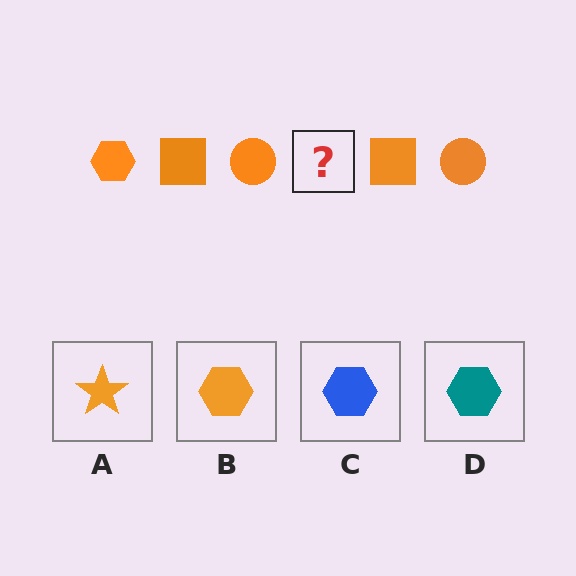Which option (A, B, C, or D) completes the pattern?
B.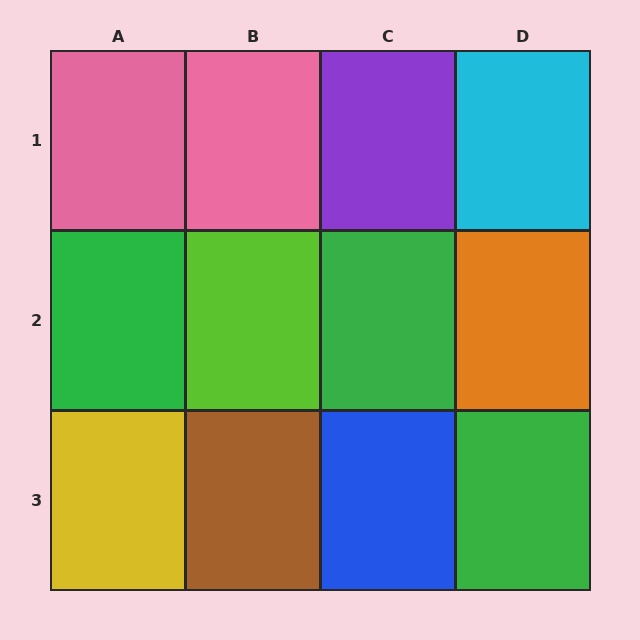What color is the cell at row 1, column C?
Purple.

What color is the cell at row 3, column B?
Brown.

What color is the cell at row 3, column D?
Green.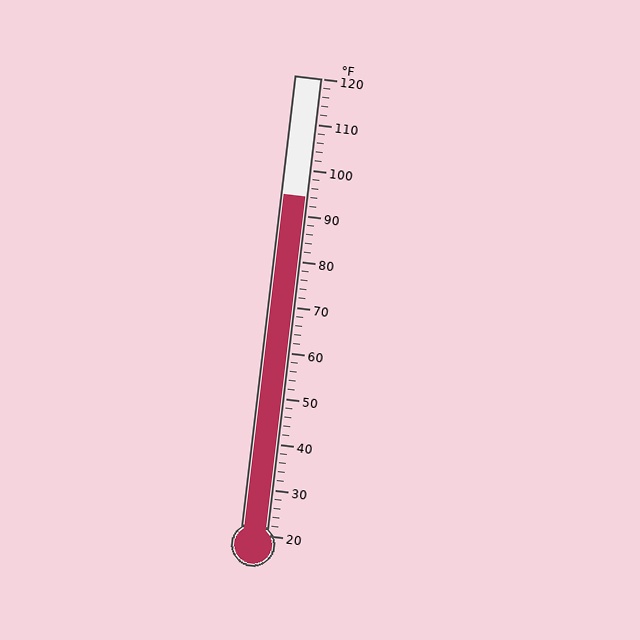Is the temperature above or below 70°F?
The temperature is above 70°F.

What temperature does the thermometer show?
The thermometer shows approximately 94°F.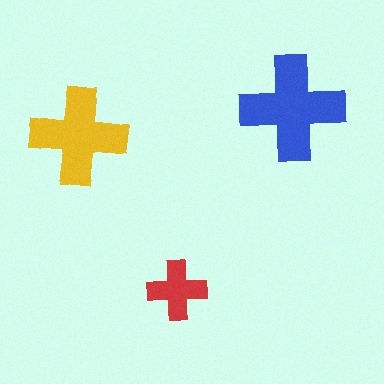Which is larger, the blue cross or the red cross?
The blue one.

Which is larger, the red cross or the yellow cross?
The yellow one.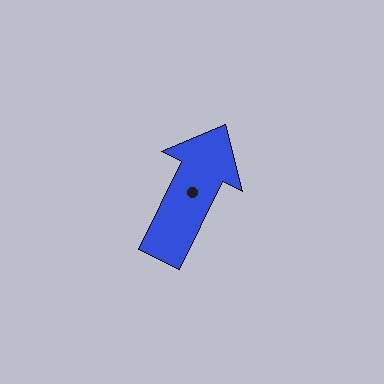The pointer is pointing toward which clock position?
Roughly 1 o'clock.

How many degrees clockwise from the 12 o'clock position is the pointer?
Approximately 26 degrees.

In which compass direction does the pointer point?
Northeast.